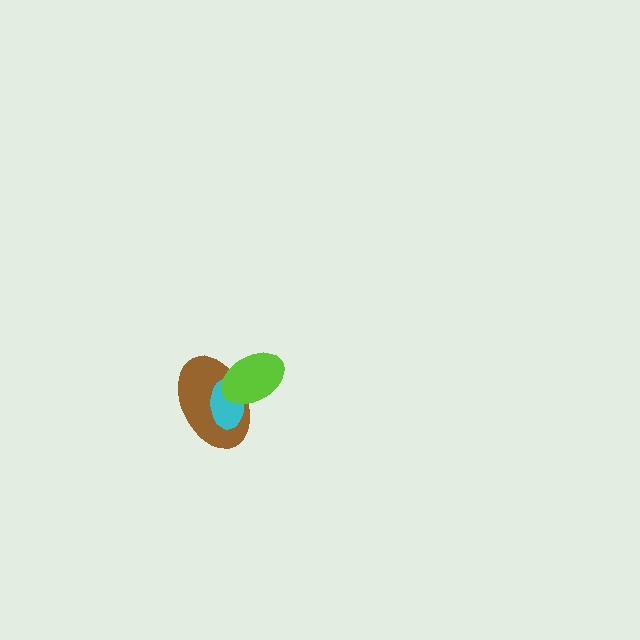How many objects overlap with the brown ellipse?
2 objects overlap with the brown ellipse.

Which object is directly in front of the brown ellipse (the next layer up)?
The cyan ellipse is directly in front of the brown ellipse.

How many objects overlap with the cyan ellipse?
2 objects overlap with the cyan ellipse.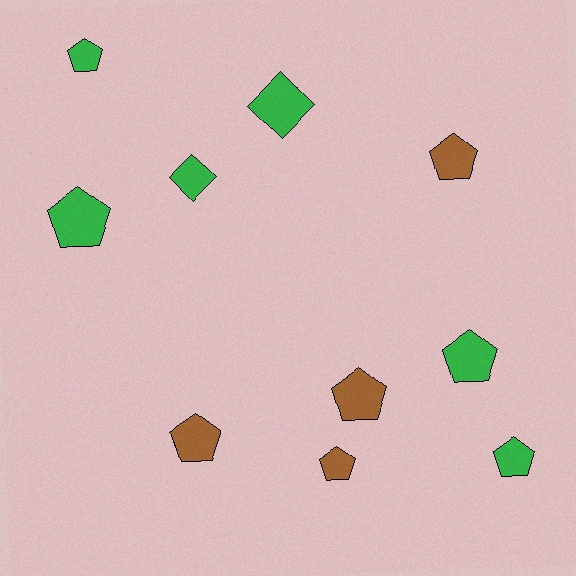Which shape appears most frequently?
Pentagon, with 8 objects.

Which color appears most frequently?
Green, with 6 objects.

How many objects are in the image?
There are 10 objects.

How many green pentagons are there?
There are 4 green pentagons.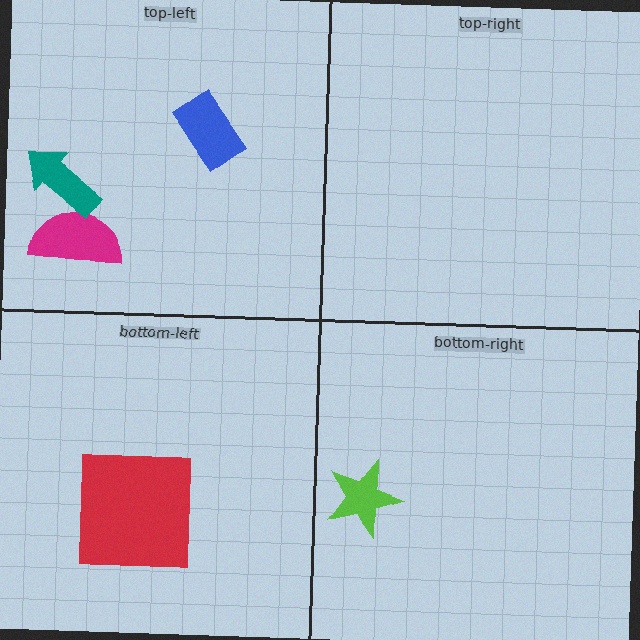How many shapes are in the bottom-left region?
1.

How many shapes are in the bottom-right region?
1.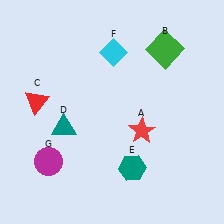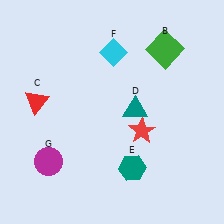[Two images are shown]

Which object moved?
The teal triangle (D) moved right.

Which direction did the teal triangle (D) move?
The teal triangle (D) moved right.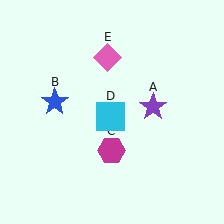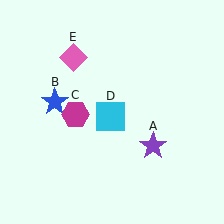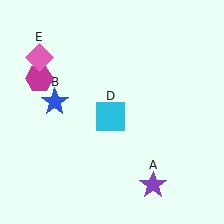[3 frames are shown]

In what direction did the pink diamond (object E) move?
The pink diamond (object E) moved left.